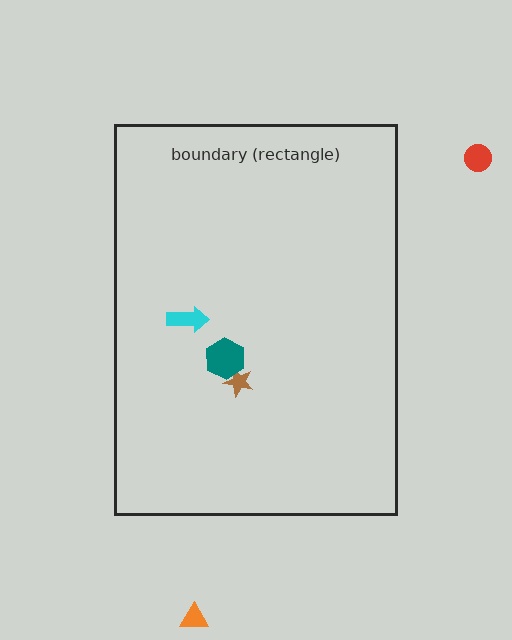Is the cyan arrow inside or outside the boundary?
Inside.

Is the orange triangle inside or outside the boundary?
Outside.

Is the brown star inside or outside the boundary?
Inside.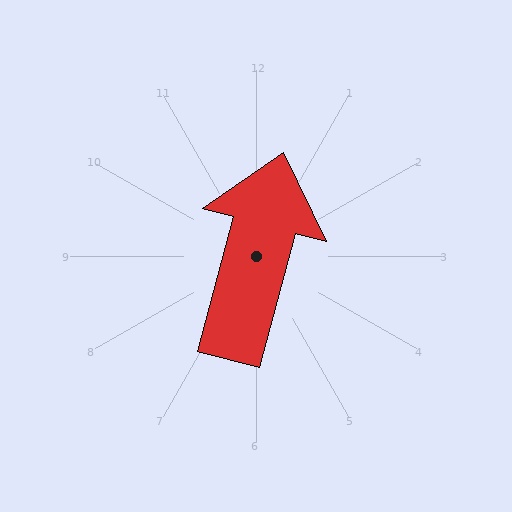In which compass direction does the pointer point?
North.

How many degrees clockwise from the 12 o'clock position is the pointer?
Approximately 15 degrees.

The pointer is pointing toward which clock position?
Roughly 12 o'clock.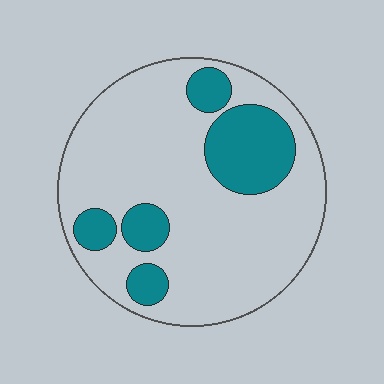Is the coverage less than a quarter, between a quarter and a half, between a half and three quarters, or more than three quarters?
Less than a quarter.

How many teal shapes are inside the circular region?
5.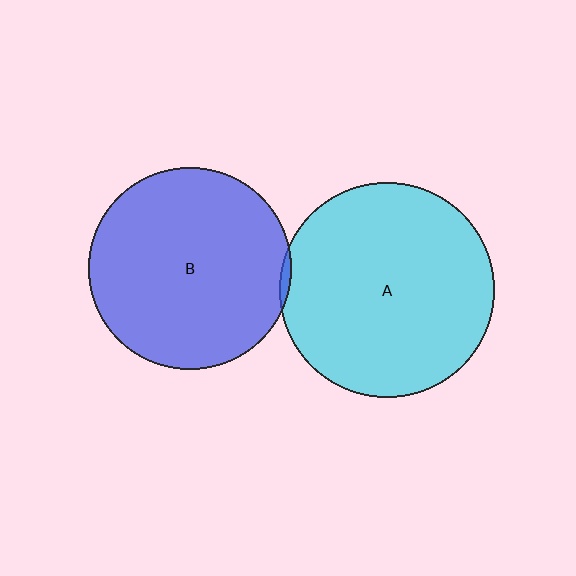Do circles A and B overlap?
Yes.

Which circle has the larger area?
Circle A (cyan).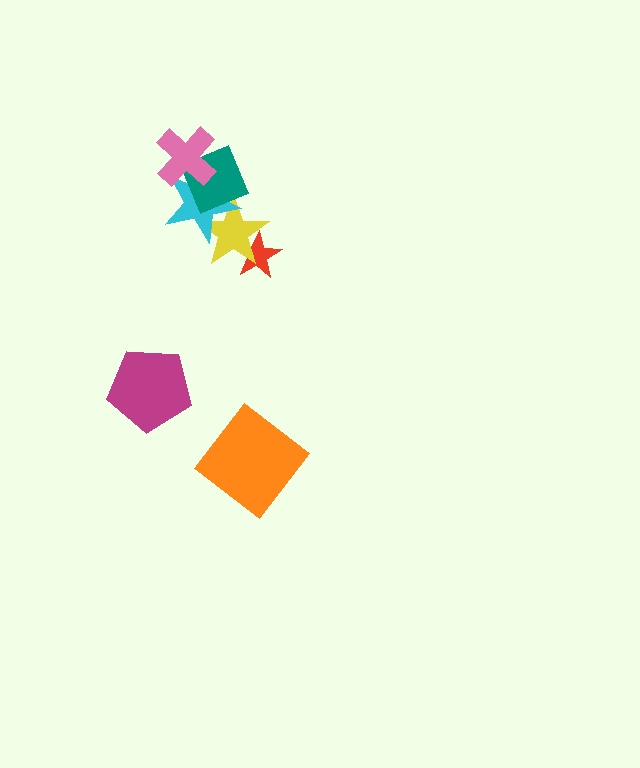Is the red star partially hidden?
Yes, it is partially covered by another shape.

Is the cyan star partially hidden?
Yes, it is partially covered by another shape.